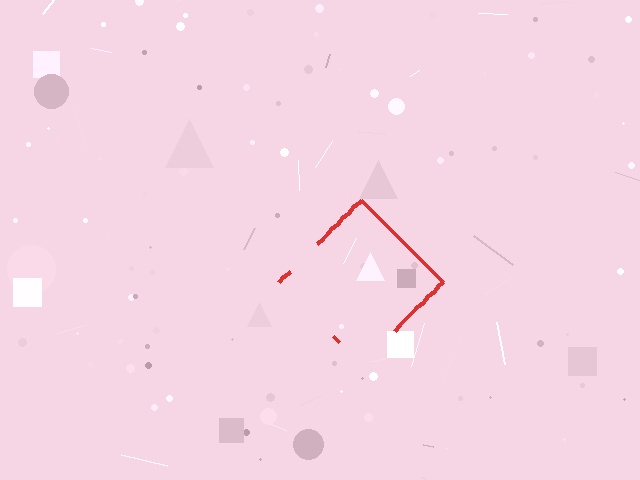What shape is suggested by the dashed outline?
The dashed outline suggests a diamond.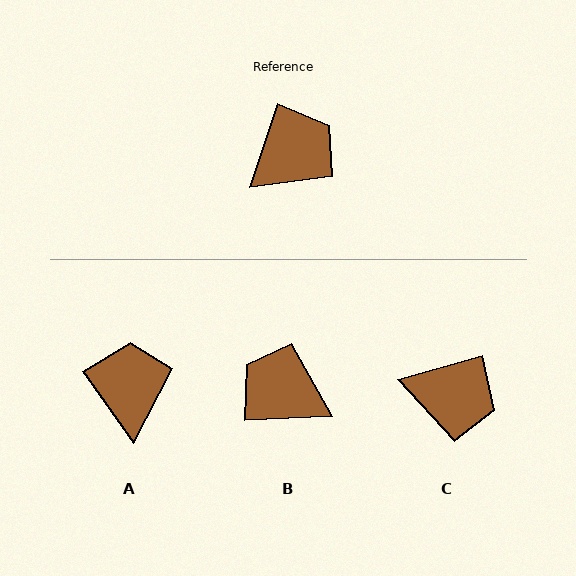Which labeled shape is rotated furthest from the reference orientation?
B, about 111 degrees away.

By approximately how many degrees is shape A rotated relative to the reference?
Approximately 54 degrees counter-clockwise.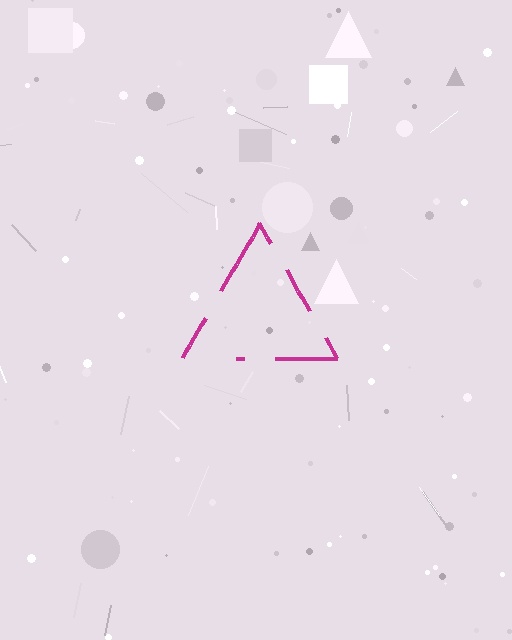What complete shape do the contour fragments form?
The contour fragments form a triangle.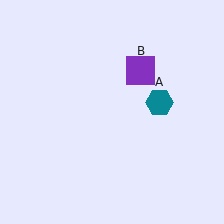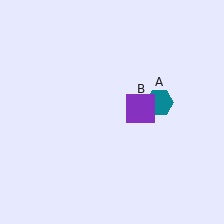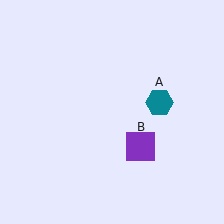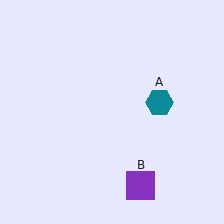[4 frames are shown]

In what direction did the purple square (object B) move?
The purple square (object B) moved down.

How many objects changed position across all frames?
1 object changed position: purple square (object B).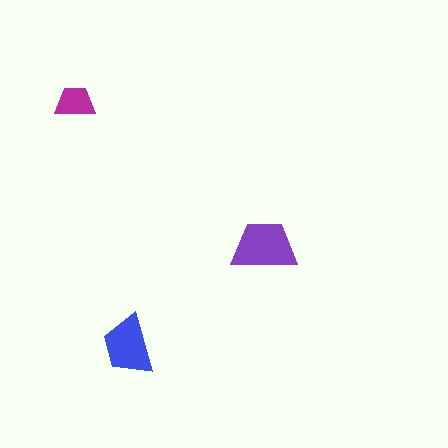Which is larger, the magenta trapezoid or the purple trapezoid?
The purple one.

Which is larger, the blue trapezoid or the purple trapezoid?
The purple one.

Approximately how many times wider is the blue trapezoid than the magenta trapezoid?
About 1.5 times wider.